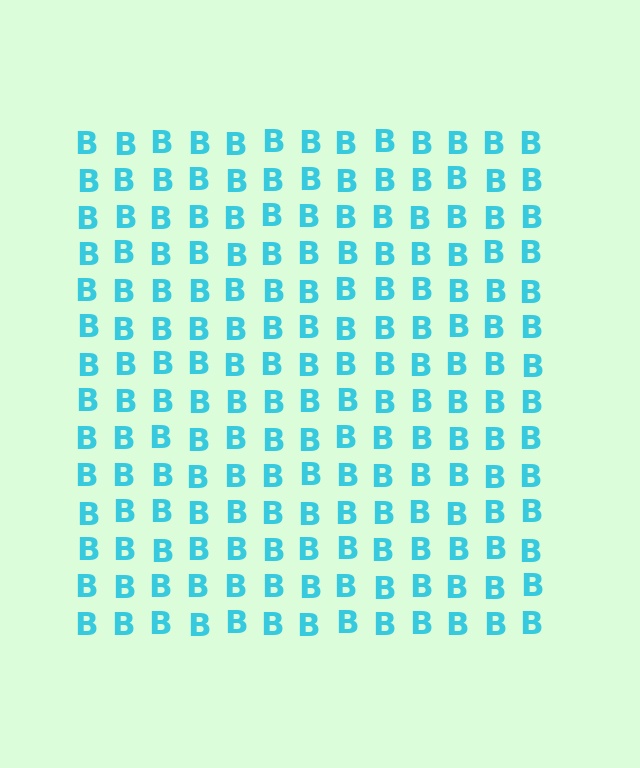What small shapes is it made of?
It is made of small letter B's.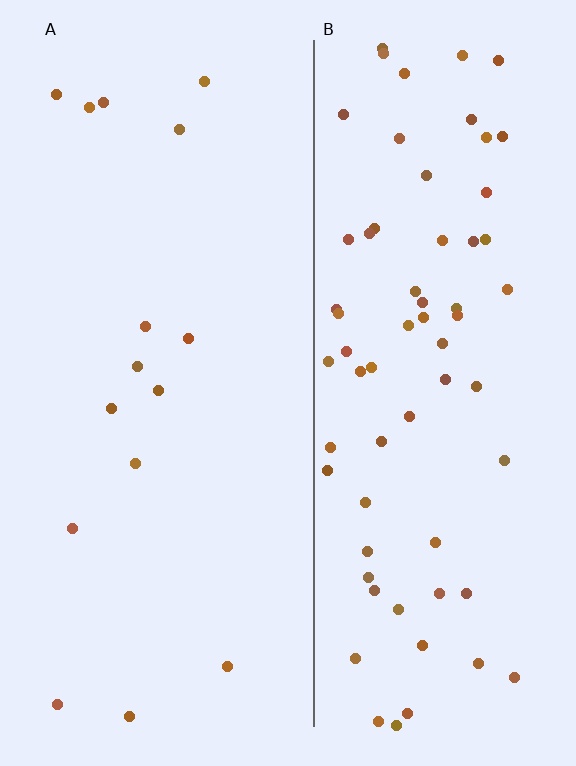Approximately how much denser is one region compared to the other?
Approximately 4.4× — region B over region A.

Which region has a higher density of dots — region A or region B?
B (the right).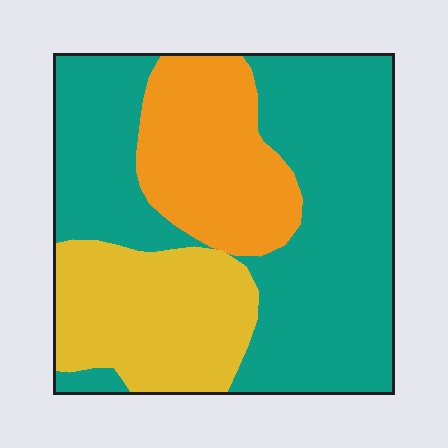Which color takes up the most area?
Teal, at roughly 55%.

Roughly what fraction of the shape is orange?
Orange covers around 20% of the shape.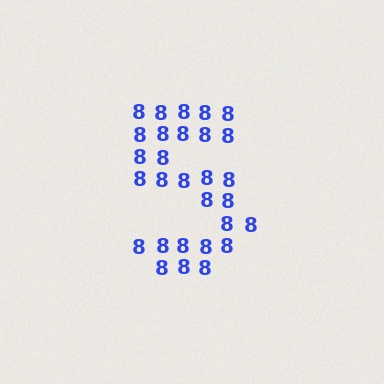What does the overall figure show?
The overall figure shows the digit 5.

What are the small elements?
The small elements are digit 8's.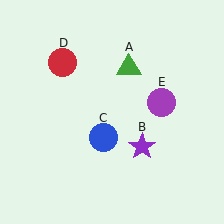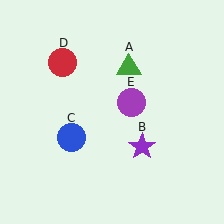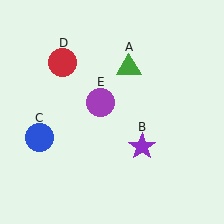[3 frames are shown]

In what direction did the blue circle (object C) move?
The blue circle (object C) moved left.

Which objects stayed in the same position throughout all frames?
Green triangle (object A) and purple star (object B) and red circle (object D) remained stationary.